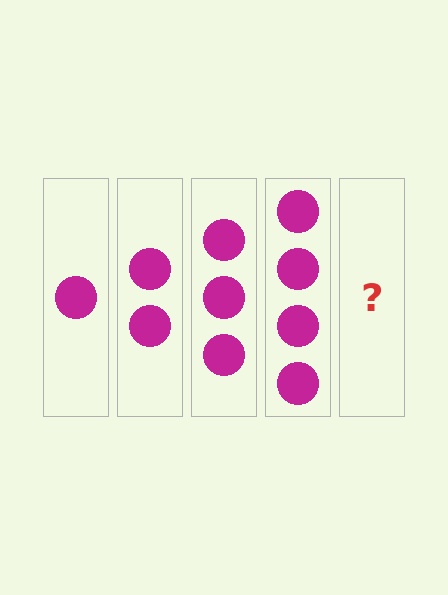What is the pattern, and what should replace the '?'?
The pattern is that each step adds one more circle. The '?' should be 5 circles.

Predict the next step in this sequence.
The next step is 5 circles.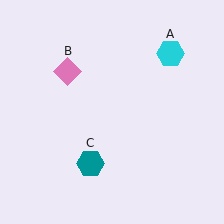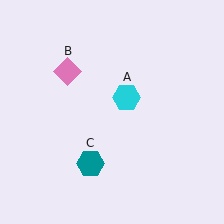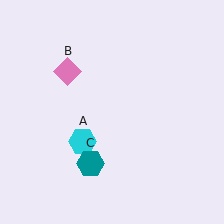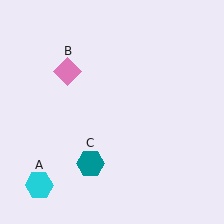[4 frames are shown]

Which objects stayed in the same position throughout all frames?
Pink diamond (object B) and teal hexagon (object C) remained stationary.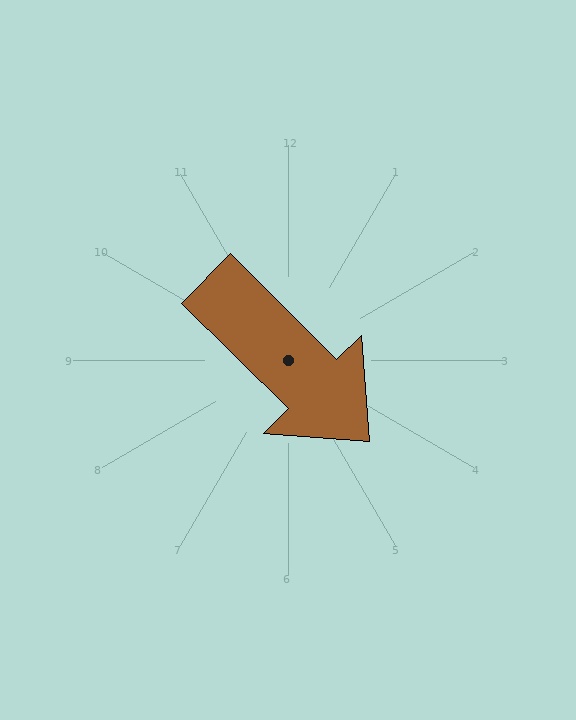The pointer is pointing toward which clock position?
Roughly 4 o'clock.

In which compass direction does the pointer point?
Southeast.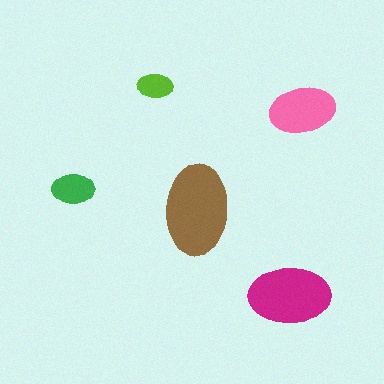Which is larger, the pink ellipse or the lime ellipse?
The pink one.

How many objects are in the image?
There are 5 objects in the image.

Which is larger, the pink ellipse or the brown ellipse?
The brown one.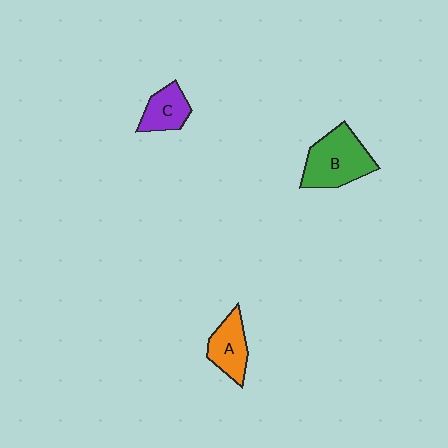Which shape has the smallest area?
Shape C (purple).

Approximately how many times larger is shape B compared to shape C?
Approximately 1.8 times.